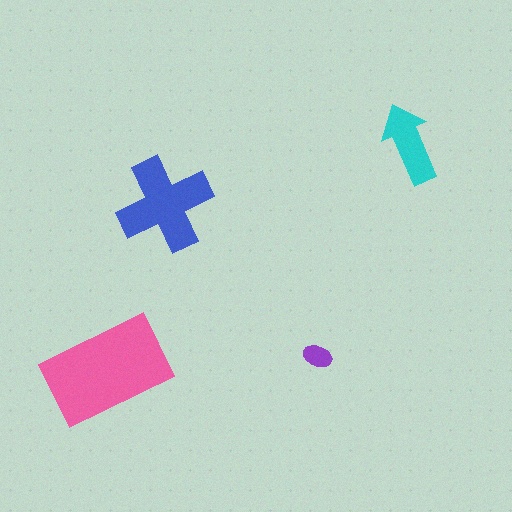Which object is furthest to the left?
The pink rectangle is leftmost.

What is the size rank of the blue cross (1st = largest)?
2nd.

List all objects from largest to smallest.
The pink rectangle, the blue cross, the cyan arrow, the purple ellipse.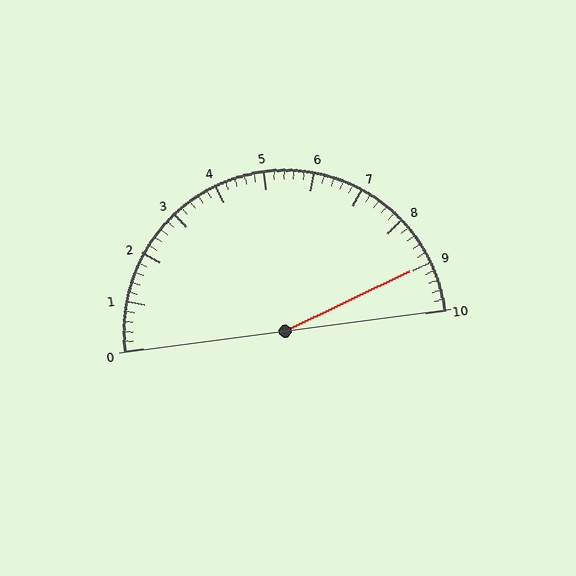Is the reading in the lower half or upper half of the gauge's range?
The reading is in the upper half of the range (0 to 10).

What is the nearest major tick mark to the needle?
The nearest major tick mark is 9.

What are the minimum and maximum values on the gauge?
The gauge ranges from 0 to 10.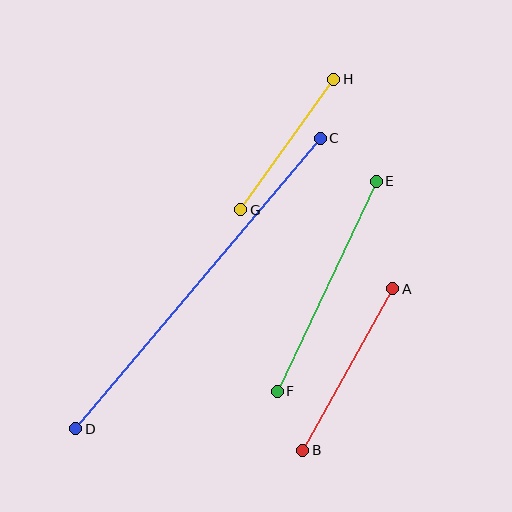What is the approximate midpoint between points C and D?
The midpoint is at approximately (198, 283) pixels.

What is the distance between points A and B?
The distance is approximately 185 pixels.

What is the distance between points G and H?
The distance is approximately 160 pixels.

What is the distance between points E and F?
The distance is approximately 232 pixels.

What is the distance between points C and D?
The distance is approximately 380 pixels.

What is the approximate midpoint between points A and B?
The midpoint is at approximately (348, 369) pixels.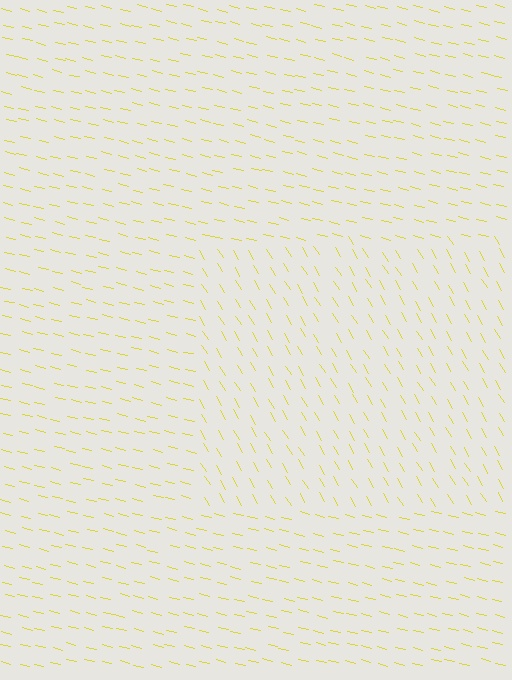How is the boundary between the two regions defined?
The boundary is defined purely by a change in line orientation (approximately 45 degrees difference). All lines are the same color and thickness.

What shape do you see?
I see a rectangle.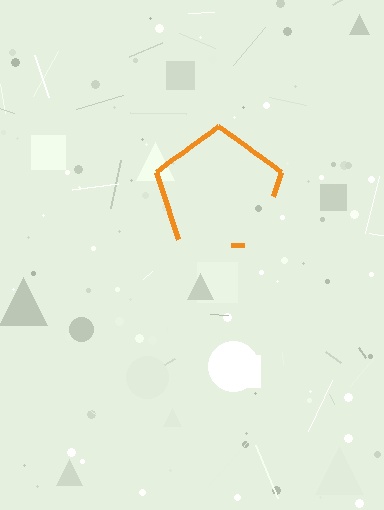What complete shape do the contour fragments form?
The contour fragments form a pentagon.